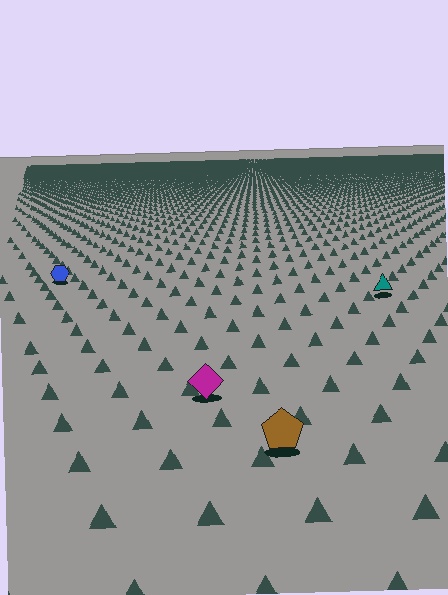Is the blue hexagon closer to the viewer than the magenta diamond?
No. The magenta diamond is closer — you can tell from the texture gradient: the ground texture is coarser near it.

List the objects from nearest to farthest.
From nearest to farthest: the brown pentagon, the magenta diamond, the teal triangle, the blue hexagon.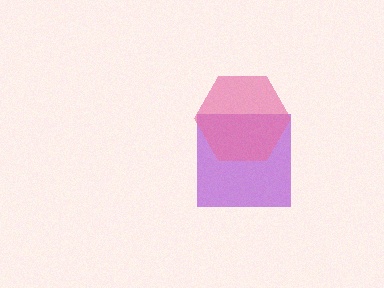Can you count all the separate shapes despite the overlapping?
Yes, there are 2 separate shapes.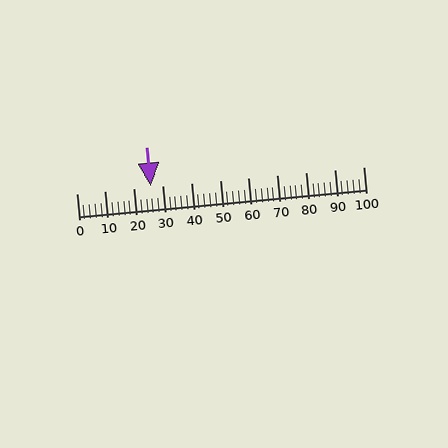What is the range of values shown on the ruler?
The ruler shows values from 0 to 100.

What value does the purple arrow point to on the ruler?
The purple arrow points to approximately 26.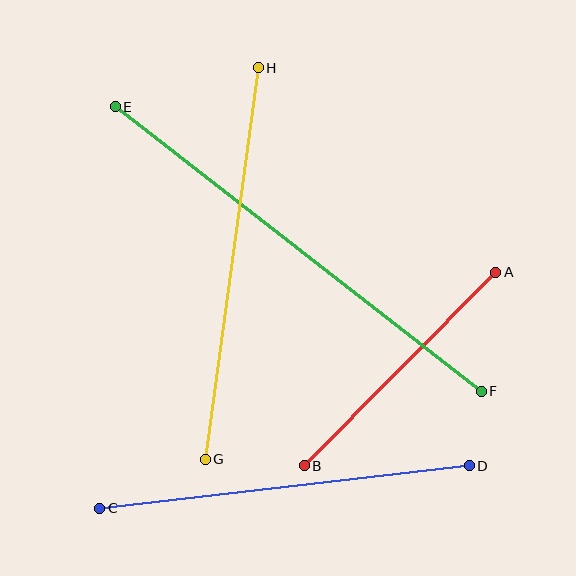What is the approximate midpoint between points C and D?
The midpoint is at approximately (285, 487) pixels.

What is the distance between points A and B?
The distance is approximately 272 pixels.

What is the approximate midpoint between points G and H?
The midpoint is at approximately (232, 264) pixels.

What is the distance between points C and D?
The distance is approximately 372 pixels.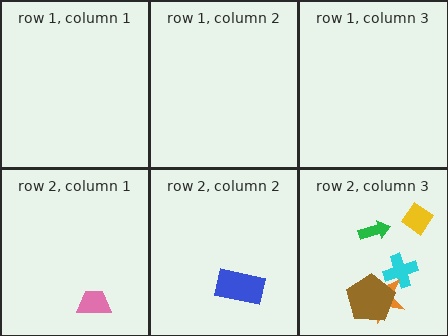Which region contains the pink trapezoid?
The row 2, column 1 region.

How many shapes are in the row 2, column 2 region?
1.